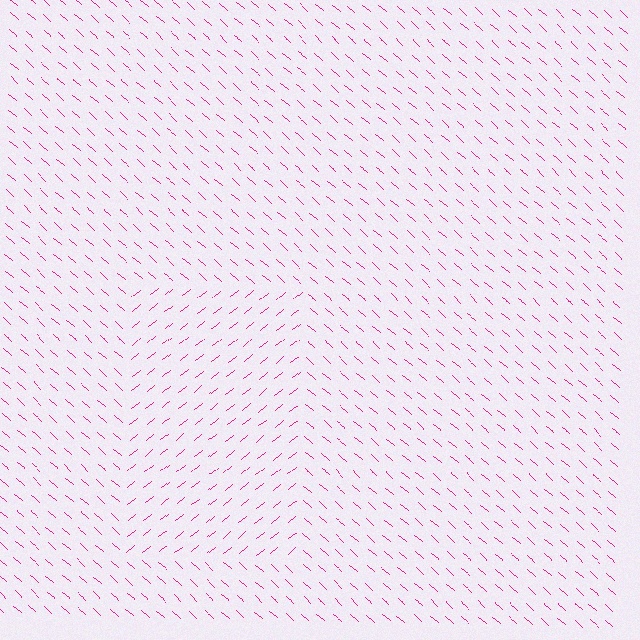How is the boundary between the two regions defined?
The boundary is defined purely by a change in line orientation (approximately 80 degrees difference). All lines are the same color and thickness.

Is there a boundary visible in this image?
Yes, there is a texture boundary formed by a change in line orientation.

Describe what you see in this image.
The image is filled with small magenta line segments. A rectangle region in the image has lines oriented differently from the surrounding lines, creating a visible texture boundary.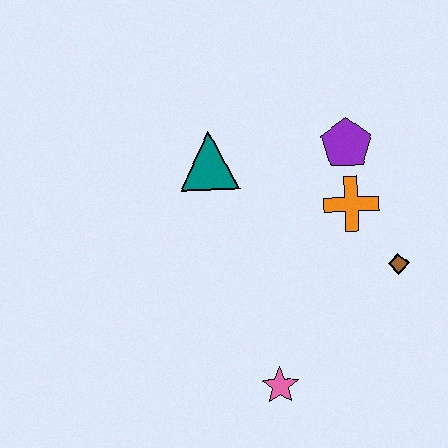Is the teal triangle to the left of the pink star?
Yes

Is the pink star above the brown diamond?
No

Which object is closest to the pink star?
The brown diamond is closest to the pink star.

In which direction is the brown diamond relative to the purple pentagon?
The brown diamond is below the purple pentagon.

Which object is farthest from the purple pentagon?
The pink star is farthest from the purple pentagon.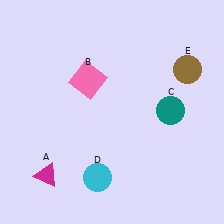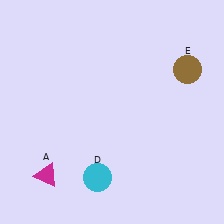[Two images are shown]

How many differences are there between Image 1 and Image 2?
There are 2 differences between the two images.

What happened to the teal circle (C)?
The teal circle (C) was removed in Image 2. It was in the top-right area of Image 1.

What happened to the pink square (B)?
The pink square (B) was removed in Image 2. It was in the top-left area of Image 1.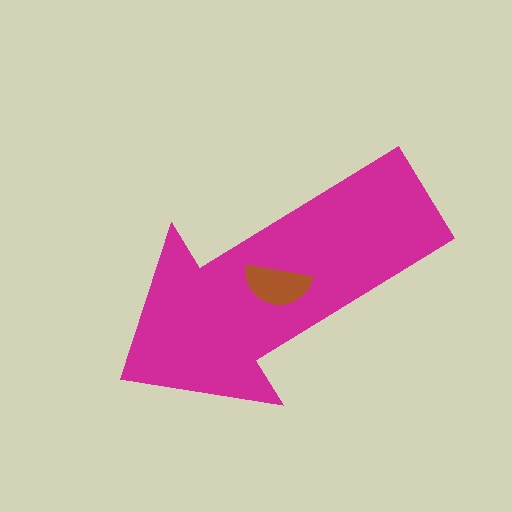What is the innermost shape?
The brown semicircle.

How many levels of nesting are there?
2.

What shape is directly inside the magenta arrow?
The brown semicircle.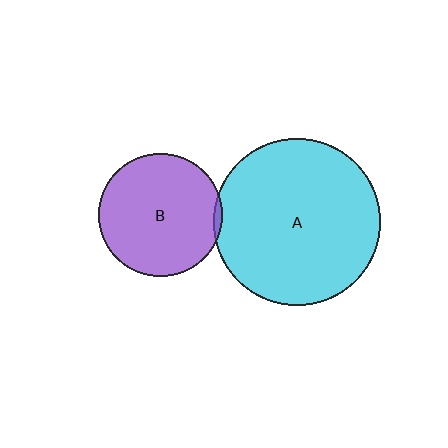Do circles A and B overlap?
Yes.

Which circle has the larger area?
Circle A (cyan).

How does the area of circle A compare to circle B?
Approximately 1.8 times.